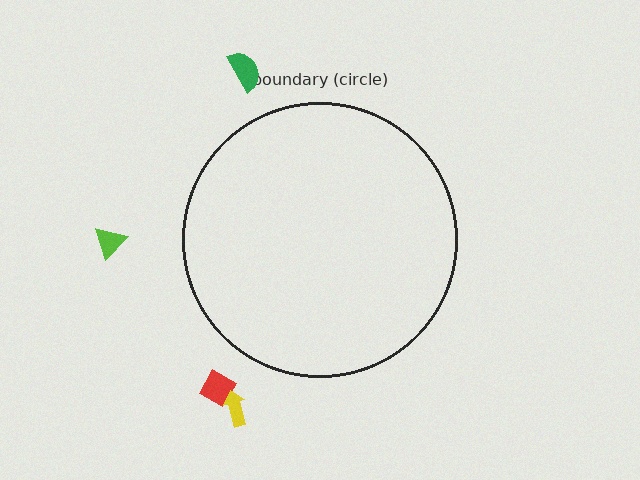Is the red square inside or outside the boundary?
Outside.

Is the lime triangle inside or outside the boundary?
Outside.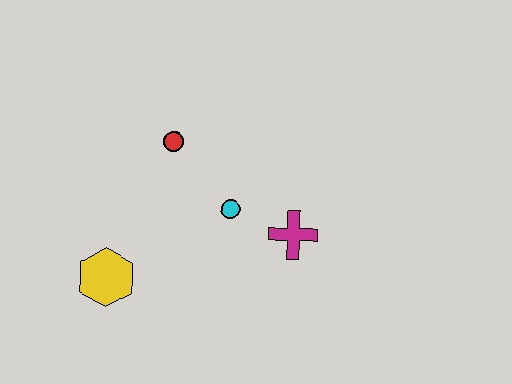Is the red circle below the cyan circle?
No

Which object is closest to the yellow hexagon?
The cyan circle is closest to the yellow hexagon.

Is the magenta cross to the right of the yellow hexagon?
Yes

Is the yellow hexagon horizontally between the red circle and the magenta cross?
No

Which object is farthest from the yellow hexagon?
The magenta cross is farthest from the yellow hexagon.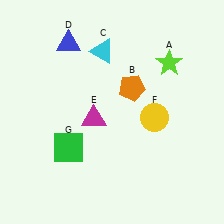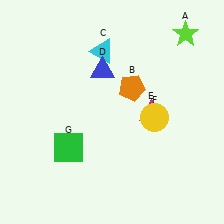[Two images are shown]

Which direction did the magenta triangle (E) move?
The magenta triangle (E) moved right.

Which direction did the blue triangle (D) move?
The blue triangle (D) moved right.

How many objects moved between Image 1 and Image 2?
3 objects moved between the two images.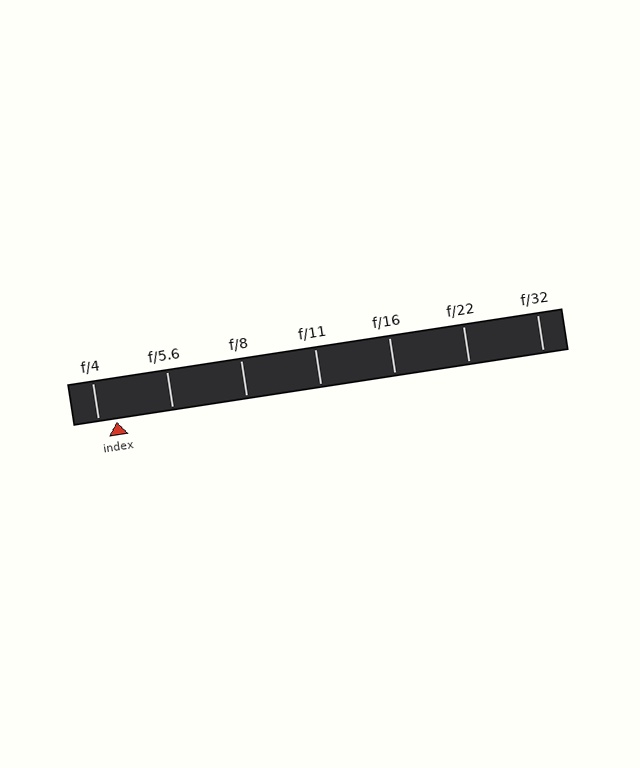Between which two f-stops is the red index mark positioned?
The index mark is between f/4 and f/5.6.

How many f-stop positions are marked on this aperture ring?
There are 7 f-stop positions marked.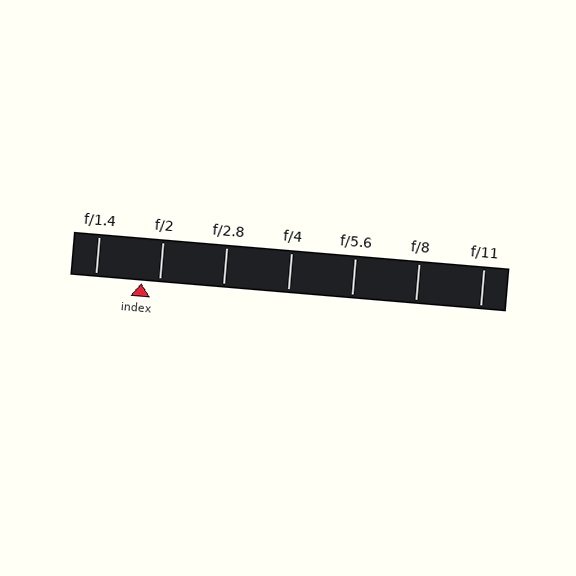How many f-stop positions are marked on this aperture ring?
There are 7 f-stop positions marked.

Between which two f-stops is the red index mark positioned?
The index mark is between f/1.4 and f/2.